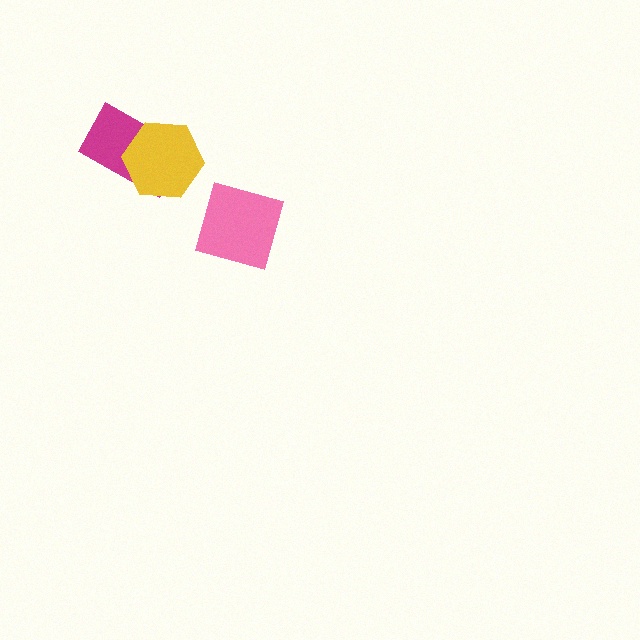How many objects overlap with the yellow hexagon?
1 object overlaps with the yellow hexagon.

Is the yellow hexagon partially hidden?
No, no other shape covers it.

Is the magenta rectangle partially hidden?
Yes, it is partially covered by another shape.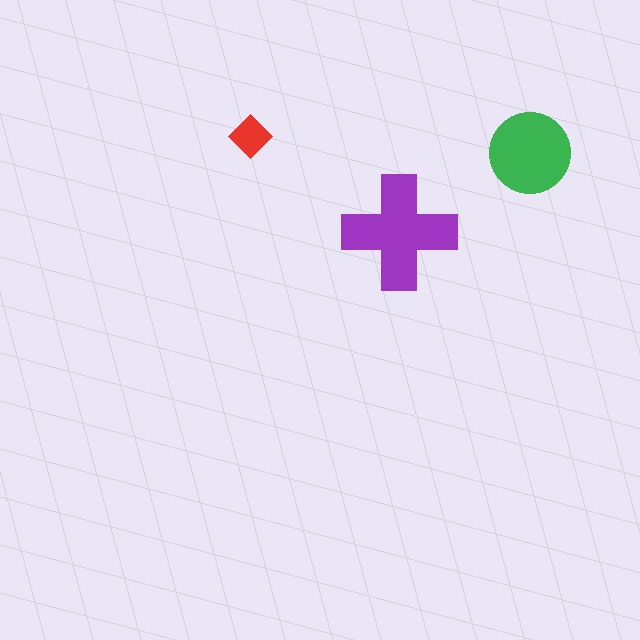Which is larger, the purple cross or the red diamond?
The purple cross.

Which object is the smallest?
The red diamond.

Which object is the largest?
The purple cross.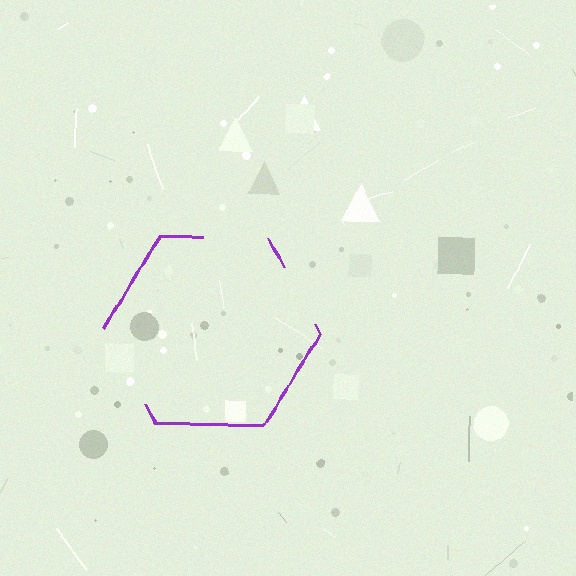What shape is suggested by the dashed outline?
The dashed outline suggests a hexagon.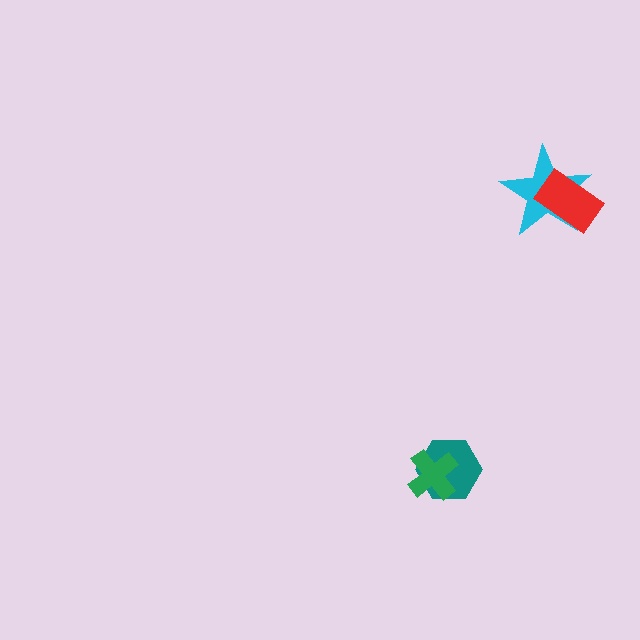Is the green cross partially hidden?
No, no other shape covers it.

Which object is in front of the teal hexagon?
The green cross is in front of the teal hexagon.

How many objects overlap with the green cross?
1 object overlaps with the green cross.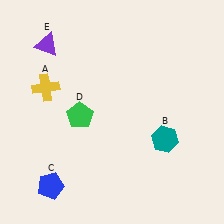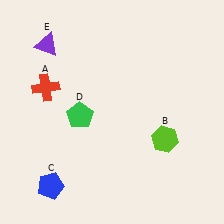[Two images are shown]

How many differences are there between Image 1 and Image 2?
There are 2 differences between the two images.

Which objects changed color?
A changed from yellow to red. B changed from teal to lime.